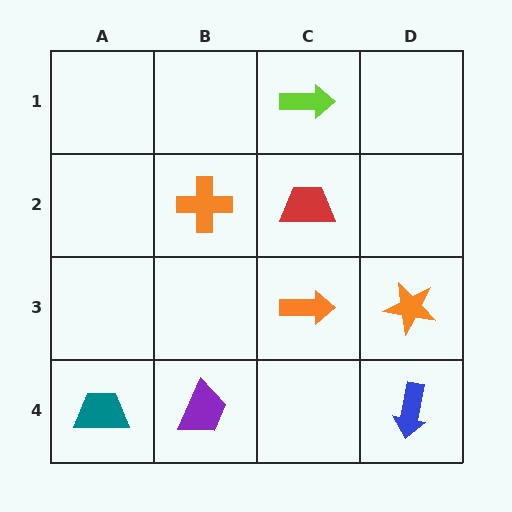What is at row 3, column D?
An orange star.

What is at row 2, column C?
A red trapezoid.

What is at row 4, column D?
A blue arrow.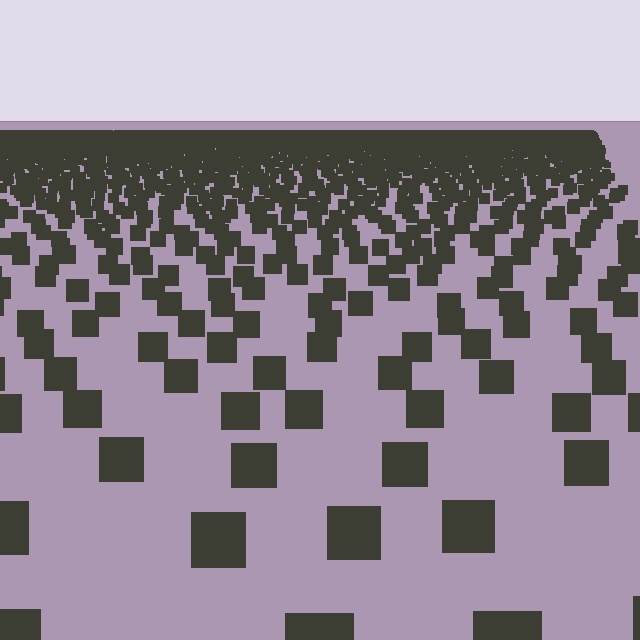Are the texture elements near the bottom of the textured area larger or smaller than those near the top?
Larger. Near the bottom, elements are closer to the viewer and appear at a bigger on-screen size.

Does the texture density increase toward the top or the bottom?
Density increases toward the top.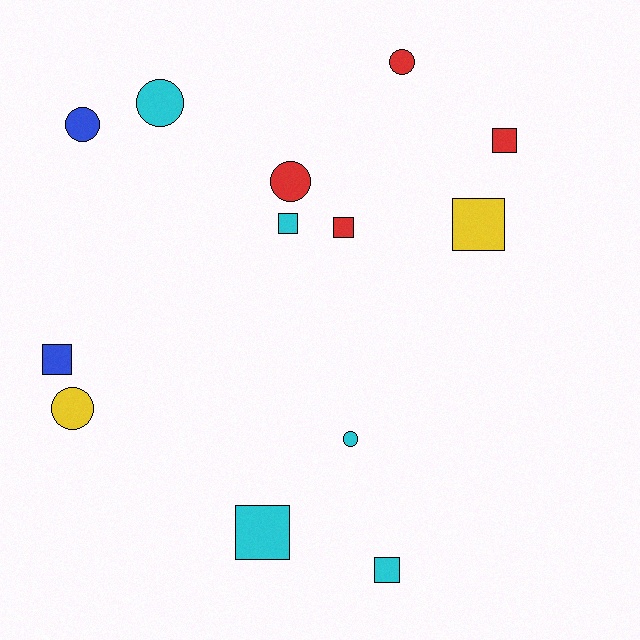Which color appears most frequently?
Cyan, with 5 objects.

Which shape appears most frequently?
Square, with 7 objects.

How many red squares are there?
There are 2 red squares.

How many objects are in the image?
There are 13 objects.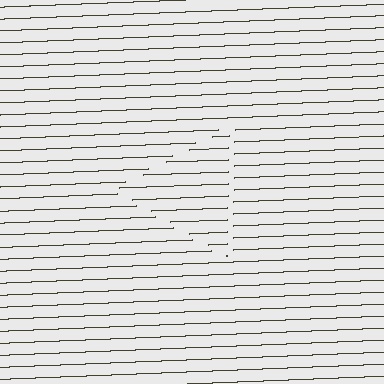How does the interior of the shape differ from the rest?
The interior of the shape contains the same grating, shifted by half a period — the contour is defined by the phase discontinuity where line-ends from the inner and outer gratings abut.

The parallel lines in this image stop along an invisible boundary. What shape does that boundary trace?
An illusory triangle. The interior of the shape contains the same grating, shifted by half a period — the contour is defined by the phase discontinuity where line-ends from the inner and outer gratings abut.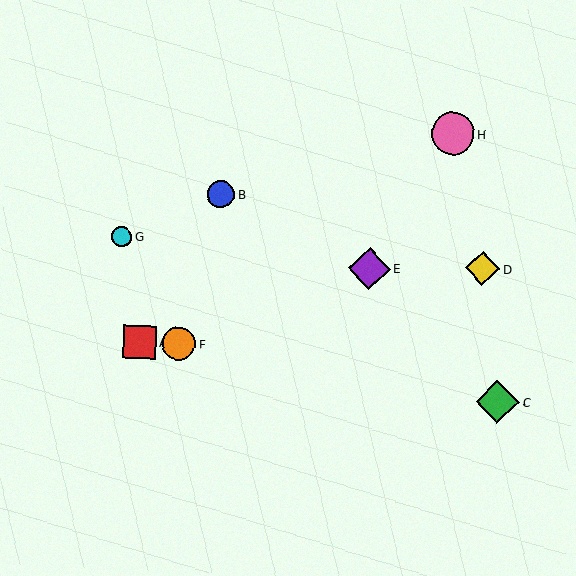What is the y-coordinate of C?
Object C is at y≈402.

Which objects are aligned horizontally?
Objects A, F are aligned horizontally.